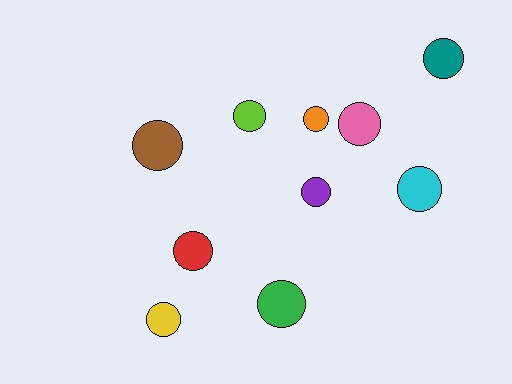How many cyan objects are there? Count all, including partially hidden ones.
There is 1 cyan object.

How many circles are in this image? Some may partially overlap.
There are 10 circles.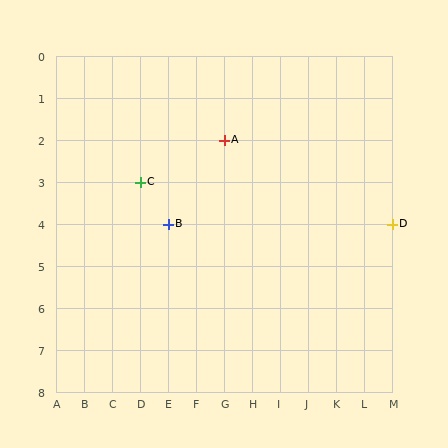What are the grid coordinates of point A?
Point A is at grid coordinates (G, 2).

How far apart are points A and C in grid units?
Points A and C are 3 columns and 1 row apart (about 3.2 grid units diagonally).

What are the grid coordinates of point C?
Point C is at grid coordinates (D, 3).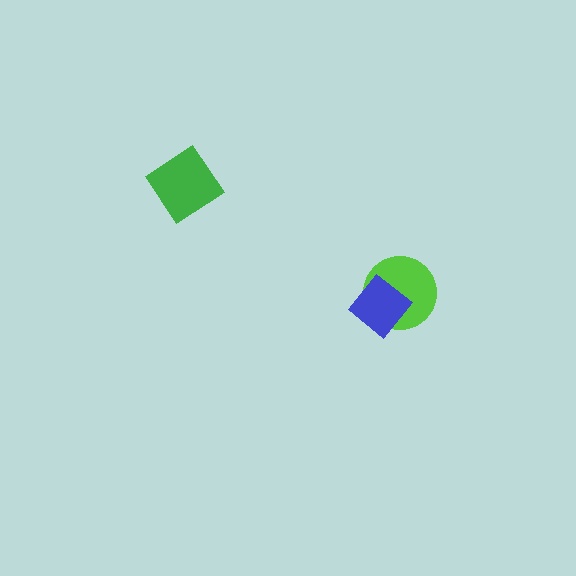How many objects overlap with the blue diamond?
1 object overlaps with the blue diamond.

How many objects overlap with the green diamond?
0 objects overlap with the green diamond.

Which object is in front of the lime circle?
The blue diamond is in front of the lime circle.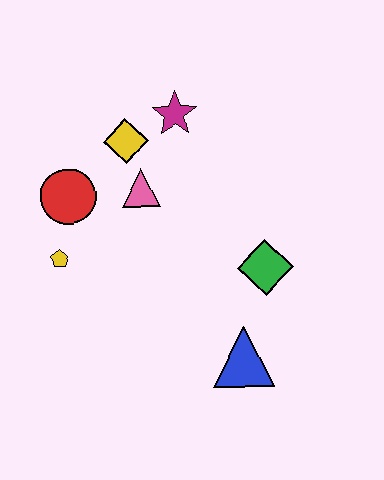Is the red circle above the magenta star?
No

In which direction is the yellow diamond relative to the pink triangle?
The yellow diamond is above the pink triangle.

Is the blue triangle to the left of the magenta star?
No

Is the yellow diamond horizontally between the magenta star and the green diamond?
No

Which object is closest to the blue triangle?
The green diamond is closest to the blue triangle.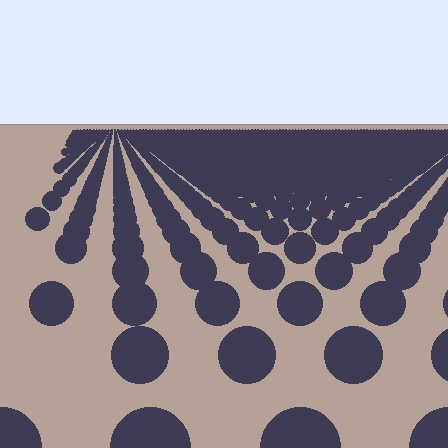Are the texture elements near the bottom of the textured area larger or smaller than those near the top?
Larger. Near the bottom, elements are closer to the viewer and appear at a bigger on-screen size.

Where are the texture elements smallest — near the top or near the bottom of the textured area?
Near the top.